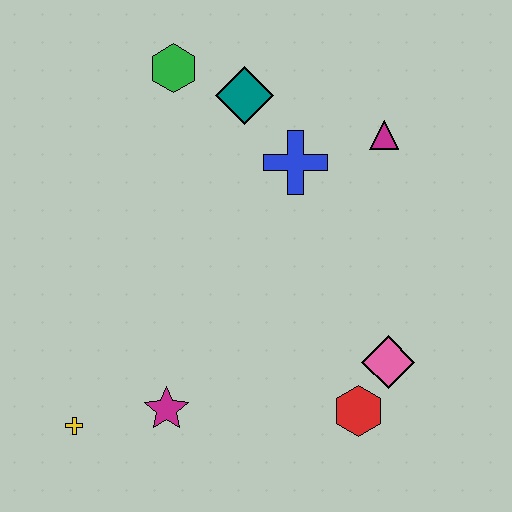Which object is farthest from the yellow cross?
The magenta triangle is farthest from the yellow cross.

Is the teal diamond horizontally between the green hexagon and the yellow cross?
No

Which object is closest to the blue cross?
The teal diamond is closest to the blue cross.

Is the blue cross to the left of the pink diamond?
Yes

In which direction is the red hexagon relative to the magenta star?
The red hexagon is to the right of the magenta star.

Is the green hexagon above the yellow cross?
Yes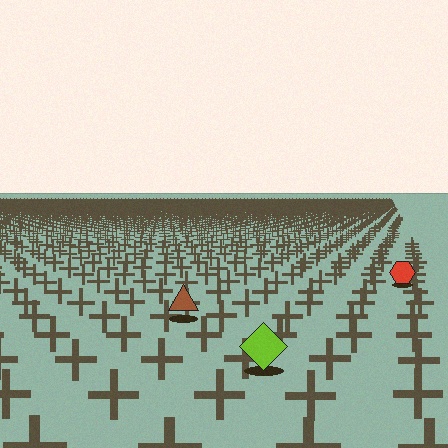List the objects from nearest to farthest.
From nearest to farthest: the lime diamond, the brown triangle, the red hexagon.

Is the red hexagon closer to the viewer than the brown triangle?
No. The brown triangle is closer — you can tell from the texture gradient: the ground texture is coarser near it.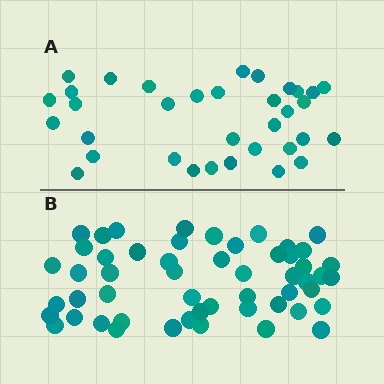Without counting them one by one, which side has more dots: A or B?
Region B (the bottom region) has more dots.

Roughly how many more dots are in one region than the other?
Region B has approximately 20 more dots than region A.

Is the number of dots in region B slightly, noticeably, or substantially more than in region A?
Region B has substantially more. The ratio is roughly 1.6 to 1.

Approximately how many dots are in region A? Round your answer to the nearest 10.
About 30 dots. (The exact count is 34, which rounds to 30.)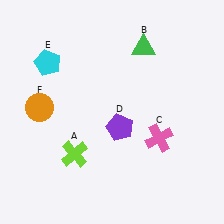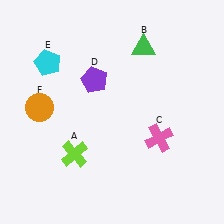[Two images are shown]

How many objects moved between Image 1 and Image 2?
1 object moved between the two images.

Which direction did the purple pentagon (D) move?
The purple pentagon (D) moved up.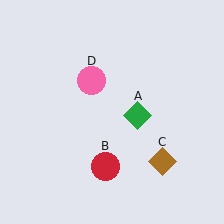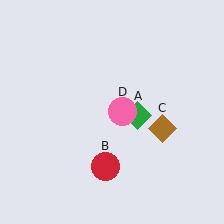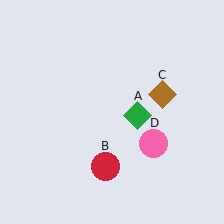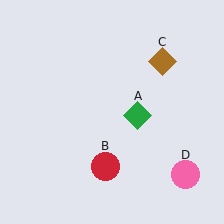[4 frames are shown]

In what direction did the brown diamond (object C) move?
The brown diamond (object C) moved up.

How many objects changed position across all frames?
2 objects changed position: brown diamond (object C), pink circle (object D).